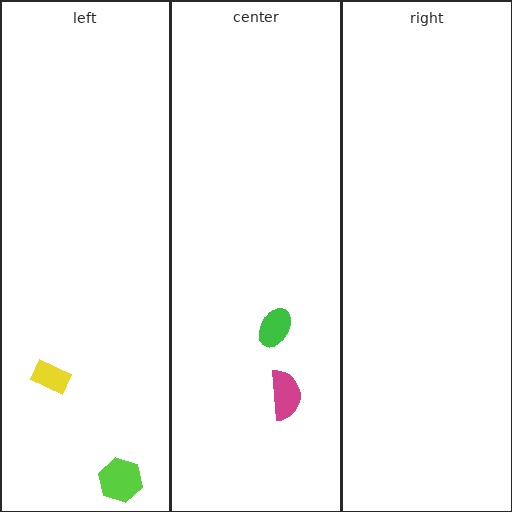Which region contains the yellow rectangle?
The left region.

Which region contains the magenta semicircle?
The center region.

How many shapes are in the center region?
2.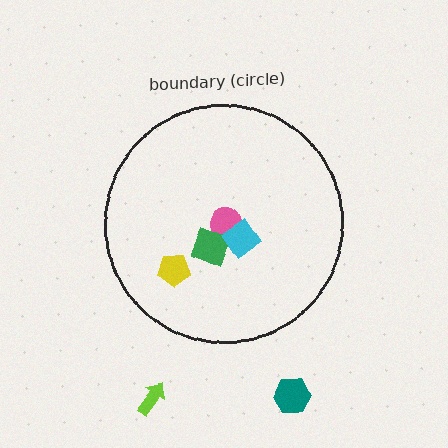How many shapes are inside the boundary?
4 inside, 2 outside.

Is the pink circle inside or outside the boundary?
Inside.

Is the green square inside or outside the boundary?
Inside.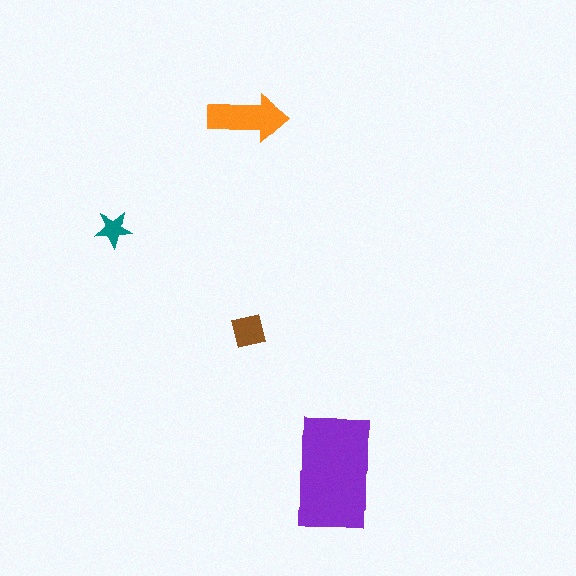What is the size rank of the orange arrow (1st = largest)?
2nd.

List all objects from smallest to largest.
The teal star, the brown square, the orange arrow, the purple rectangle.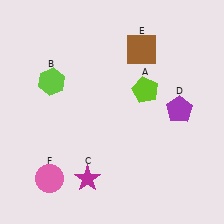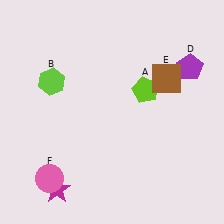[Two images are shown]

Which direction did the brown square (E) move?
The brown square (E) moved down.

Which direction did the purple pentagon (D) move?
The purple pentagon (D) moved up.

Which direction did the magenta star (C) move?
The magenta star (C) moved left.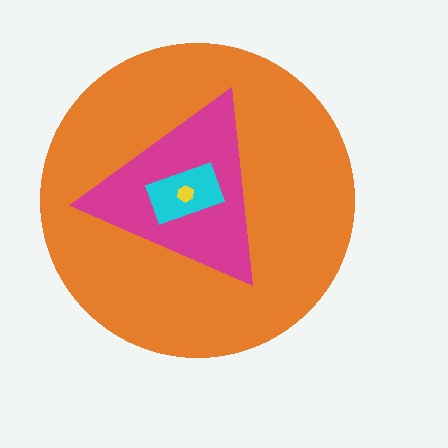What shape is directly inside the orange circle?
The magenta triangle.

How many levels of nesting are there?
4.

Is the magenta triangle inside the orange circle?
Yes.